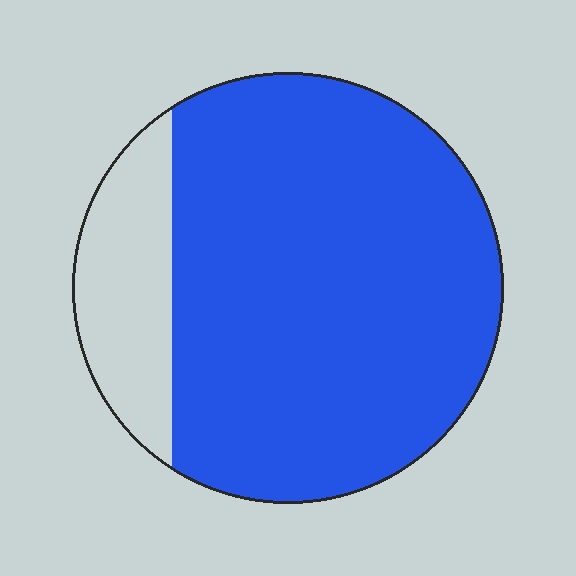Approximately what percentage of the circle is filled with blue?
Approximately 80%.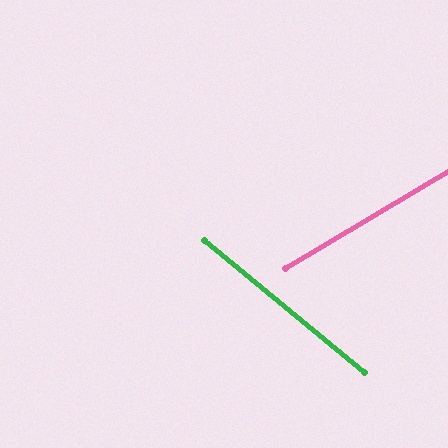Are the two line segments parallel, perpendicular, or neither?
Neither parallel nor perpendicular — they differ by about 70°.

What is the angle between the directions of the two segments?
Approximately 70 degrees.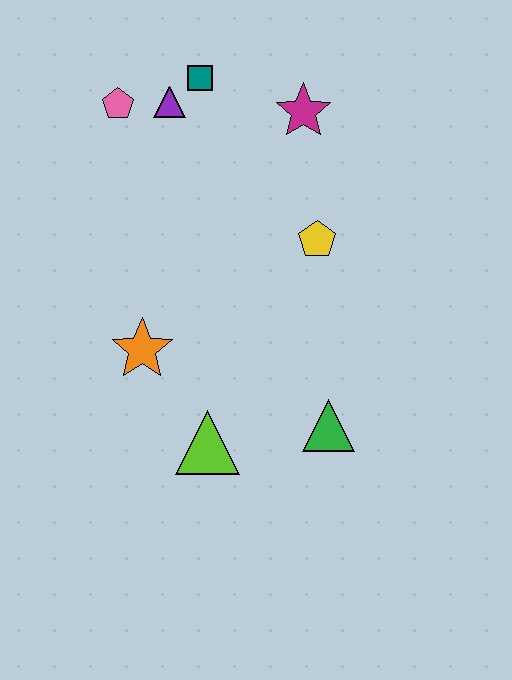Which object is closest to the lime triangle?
The orange star is closest to the lime triangle.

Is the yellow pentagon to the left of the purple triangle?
No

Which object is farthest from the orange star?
The magenta star is farthest from the orange star.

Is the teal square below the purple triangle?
No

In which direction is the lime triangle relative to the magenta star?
The lime triangle is below the magenta star.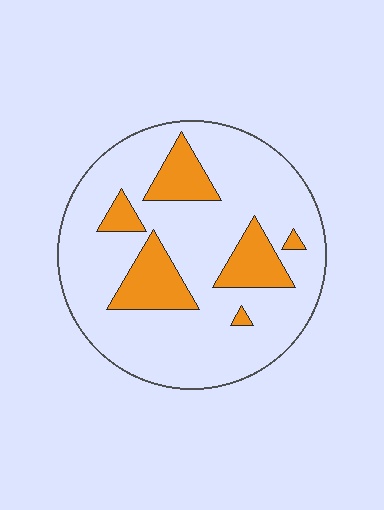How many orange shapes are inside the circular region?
6.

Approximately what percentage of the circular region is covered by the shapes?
Approximately 20%.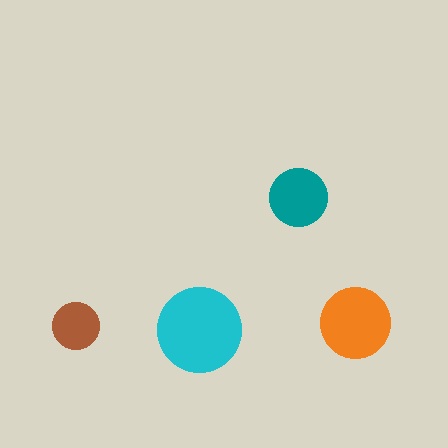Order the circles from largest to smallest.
the cyan one, the orange one, the teal one, the brown one.